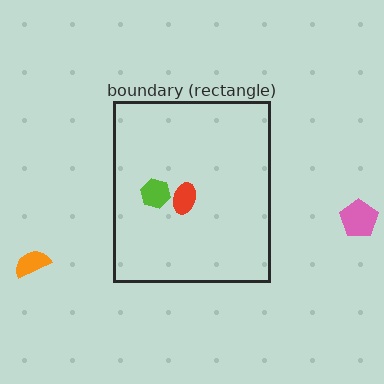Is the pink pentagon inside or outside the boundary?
Outside.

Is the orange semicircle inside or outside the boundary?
Outside.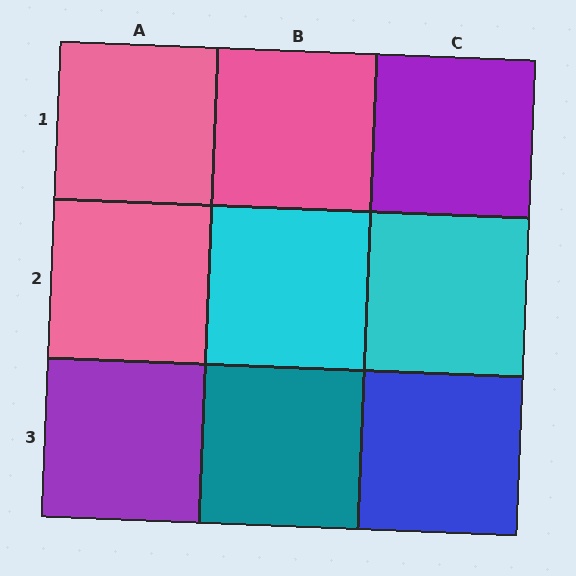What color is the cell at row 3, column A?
Purple.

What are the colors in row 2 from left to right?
Pink, cyan, cyan.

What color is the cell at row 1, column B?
Pink.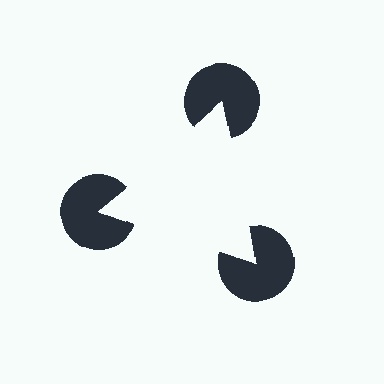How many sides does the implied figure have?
3 sides.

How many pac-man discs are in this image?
There are 3 — one at each vertex of the illusory triangle.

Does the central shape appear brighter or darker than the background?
It typically appears slightly brighter than the background, even though no actual brightness change is drawn.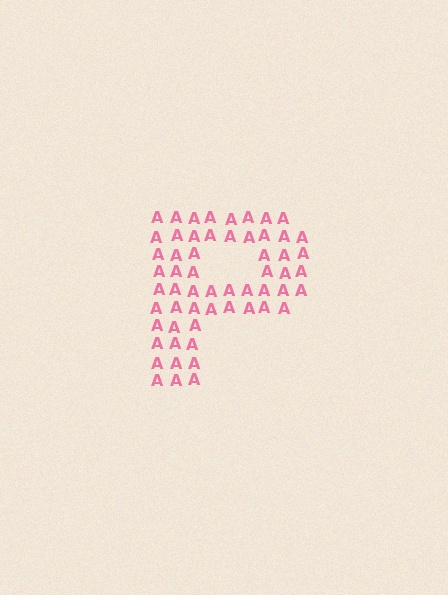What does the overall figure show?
The overall figure shows the letter P.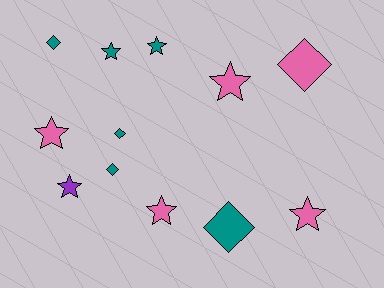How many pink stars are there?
There are 4 pink stars.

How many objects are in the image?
There are 12 objects.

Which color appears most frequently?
Teal, with 6 objects.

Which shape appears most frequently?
Star, with 7 objects.